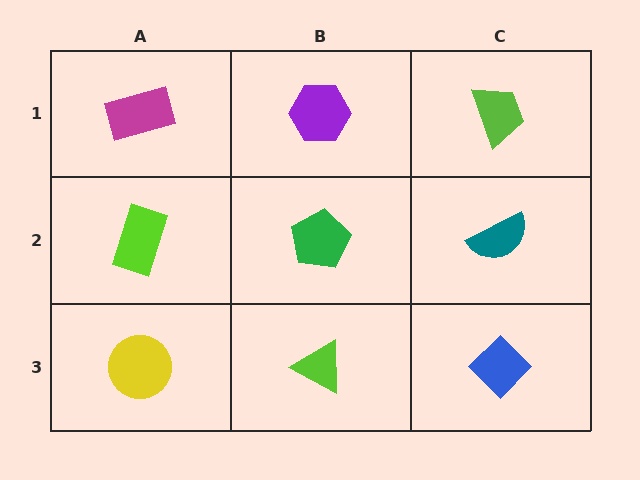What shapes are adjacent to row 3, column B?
A green pentagon (row 2, column B), a yellow circle (row 3, column A), a blue diamond (row 3, column C).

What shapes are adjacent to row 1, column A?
A lime rectangle (row 2, column A), a purple hexagon (row 1, column B).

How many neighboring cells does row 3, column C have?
2.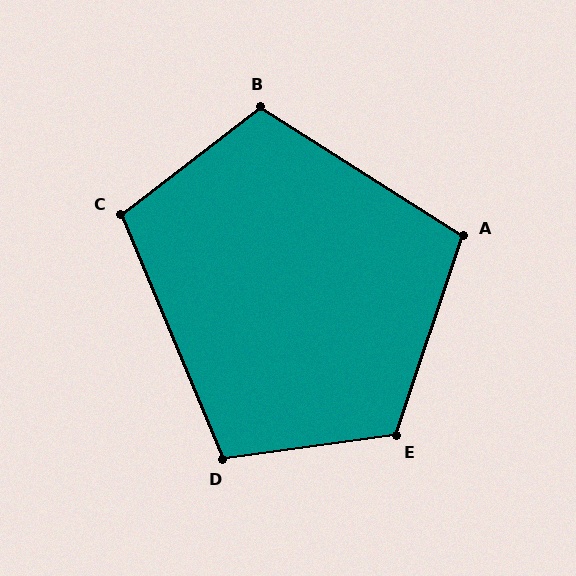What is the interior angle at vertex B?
Approximately 110 degrees (obtuse).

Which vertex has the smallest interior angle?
A, at approximately 104 degrees.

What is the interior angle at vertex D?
Approximately 105 degrees (obtuse).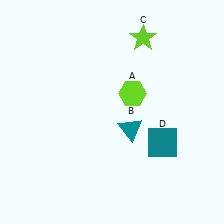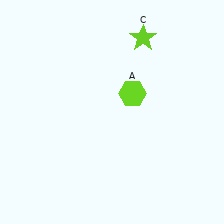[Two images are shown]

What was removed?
The teal triangle (B), the teal square (D) were removed in Image 2.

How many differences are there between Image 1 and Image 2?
There are 2 differences between the two images.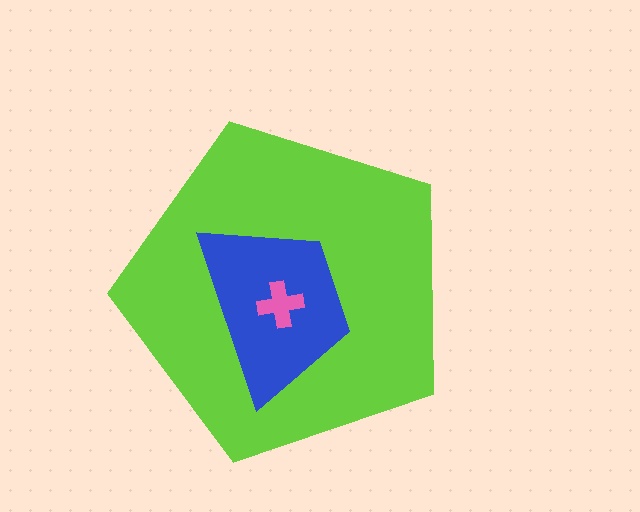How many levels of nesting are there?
3.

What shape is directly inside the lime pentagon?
The blue trapezoid.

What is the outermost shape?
The lime pentagon.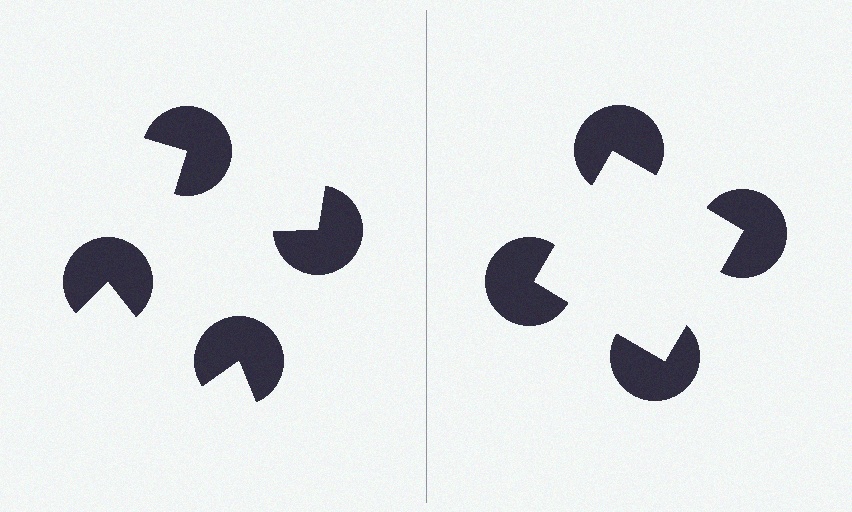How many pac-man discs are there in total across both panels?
8 — 4 on each side.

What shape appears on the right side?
An illusory square.